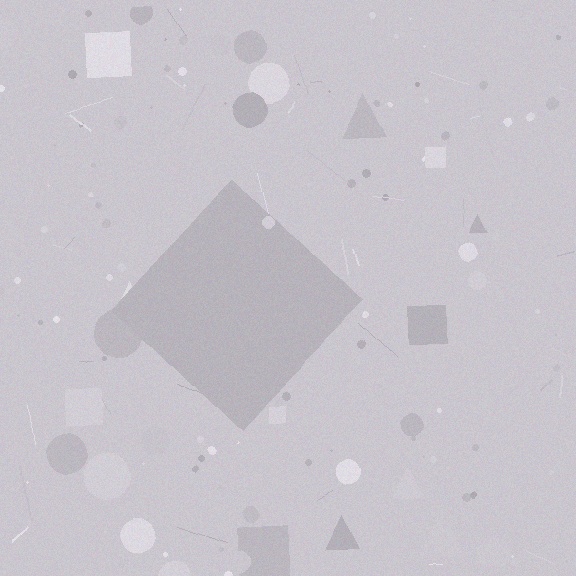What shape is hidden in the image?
A diamond is hidden in the image.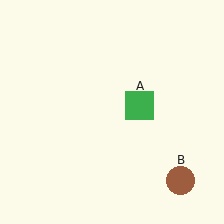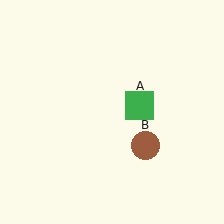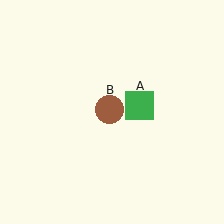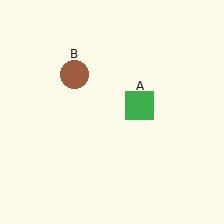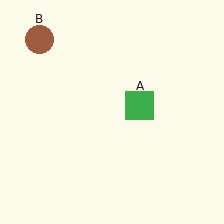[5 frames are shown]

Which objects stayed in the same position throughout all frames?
Green square (object A) remained stationary.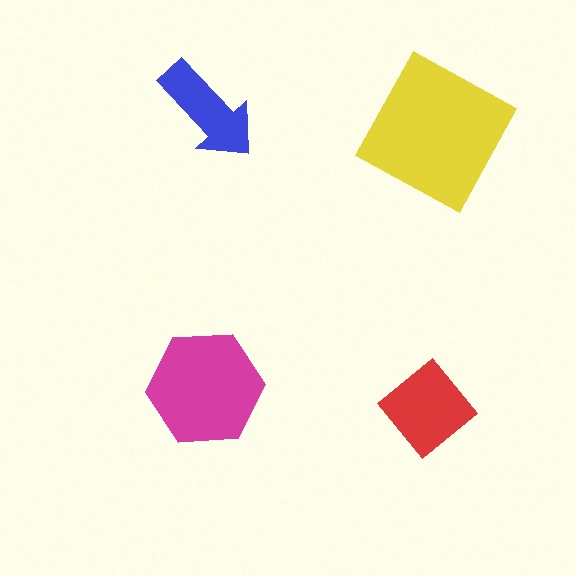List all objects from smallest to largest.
The blue arrow, the red diamond, the magenta hexagon, the yellow square.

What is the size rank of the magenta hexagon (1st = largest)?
2nd.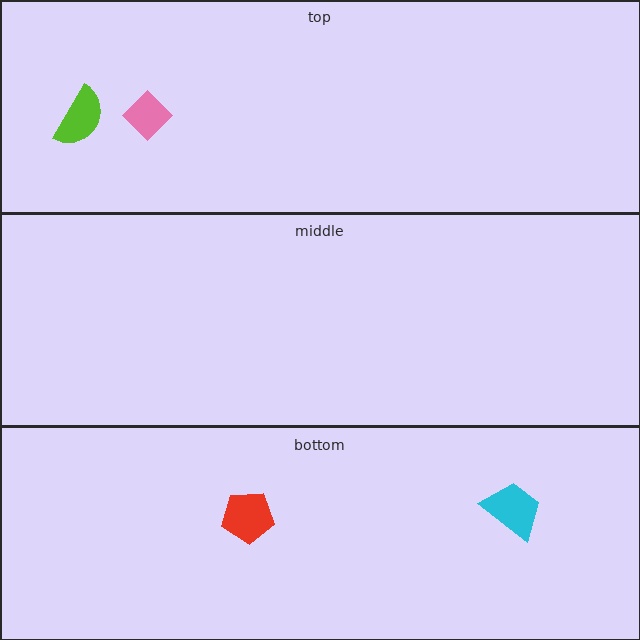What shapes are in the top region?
The lime semicircle, the pink diamond.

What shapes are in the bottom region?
The red pentagon, the cyan trapezoid.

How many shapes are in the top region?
2.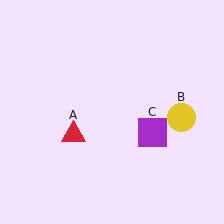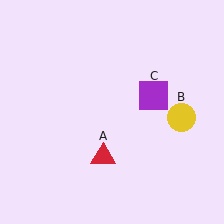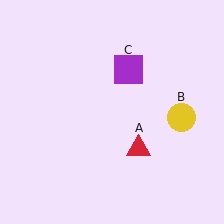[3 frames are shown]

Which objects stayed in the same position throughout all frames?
Yellow circle (object B) remained stationary.